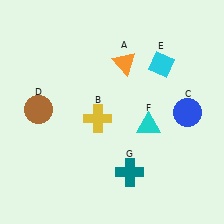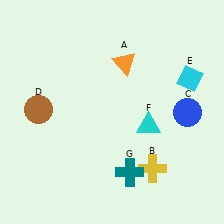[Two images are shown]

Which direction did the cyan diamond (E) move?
The cyan diamond (E) moved right.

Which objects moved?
The objects that moved are: the yellow cross (B), the cyan diamond (E).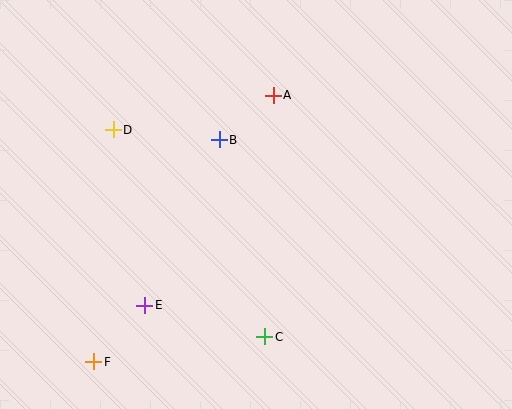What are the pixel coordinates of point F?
Point F is at (94, 362).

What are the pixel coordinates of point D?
Point D is at (113, 130).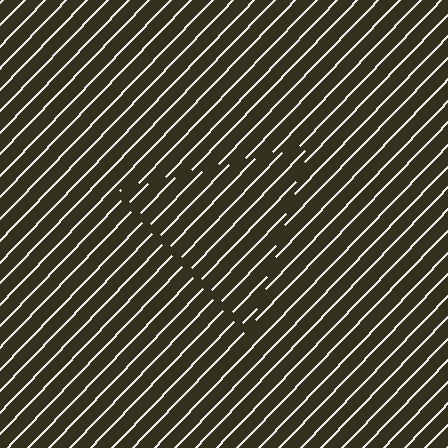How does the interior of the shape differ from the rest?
The interior of the shape contains the same grating, shifted by half a period — the contour is defined by the phase discontinuity where line-ends from the inner and outer gratings abut.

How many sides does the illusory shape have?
3 sides — the line-ends trace a triangle.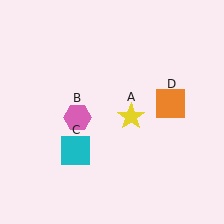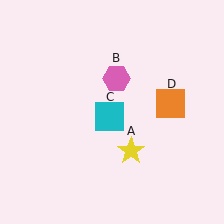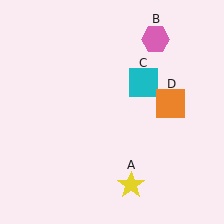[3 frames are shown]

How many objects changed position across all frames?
3 objects changed position: yellow star (object A), pink hexagon (object B), cyan square (object C).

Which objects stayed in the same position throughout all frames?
Orange square (object D) remained stationary.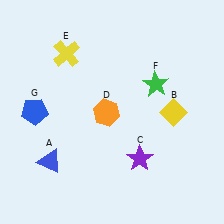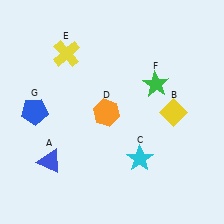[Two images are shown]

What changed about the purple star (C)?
In Image 1, C is purple. In Image 2, it changed to cyan.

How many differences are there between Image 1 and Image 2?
There is 1 difference between the two images.